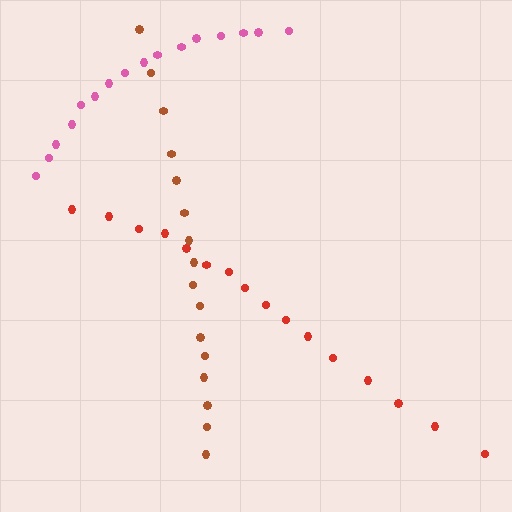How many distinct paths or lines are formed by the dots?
There are 3 distinct paths.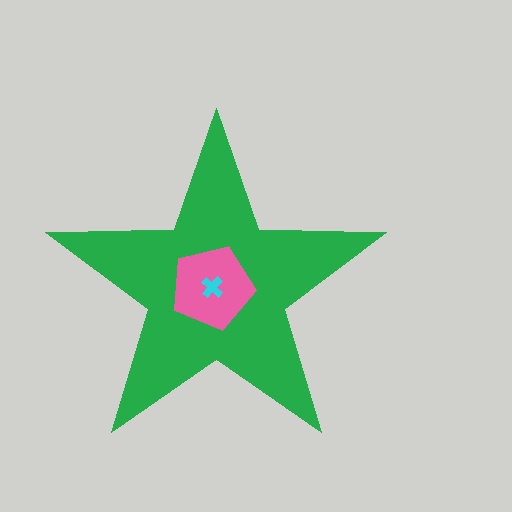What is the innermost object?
The cyan cross.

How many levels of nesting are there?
3.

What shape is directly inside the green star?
The pink pentagon.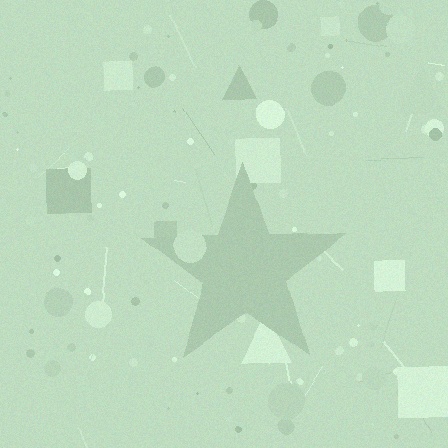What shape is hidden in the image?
A star is hidden in the image.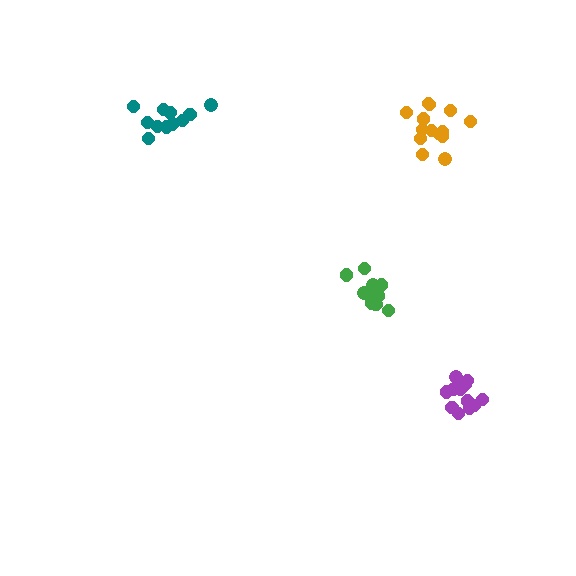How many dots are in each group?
Group 1: 12 dots, Group 2: 11 dots, Group 3: 14 dots, Group 4: 11 dots (48 total).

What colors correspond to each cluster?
The clusters are colored: purple, teal, orange, green.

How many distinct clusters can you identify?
There are 4 distinct clusters.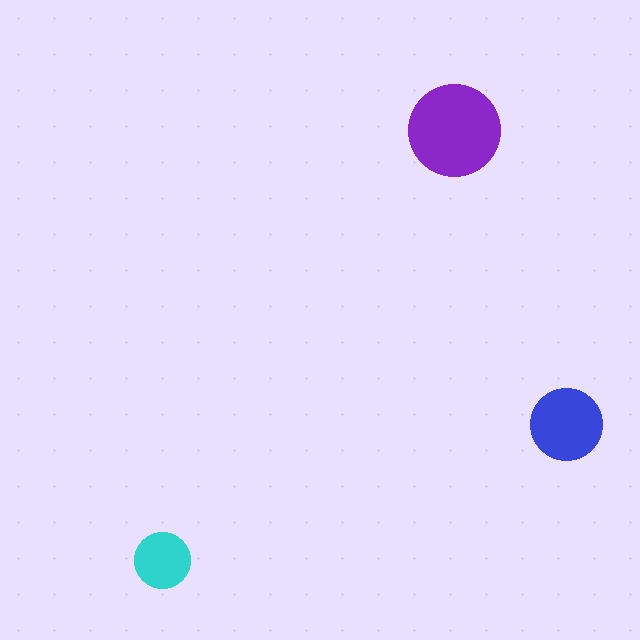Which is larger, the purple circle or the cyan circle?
The purple one.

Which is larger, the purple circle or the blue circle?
The purple one.